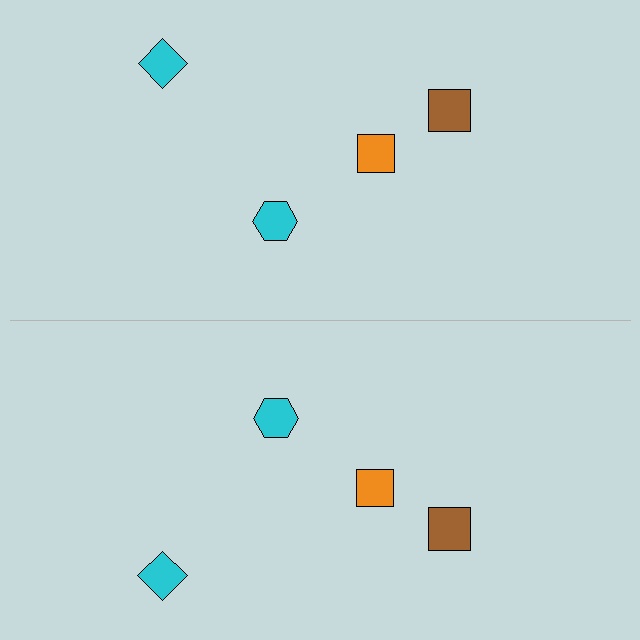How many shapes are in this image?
There are 8 shapes in this image.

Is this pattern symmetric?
Yes, this pattern has bilateral (reflection) symmetry.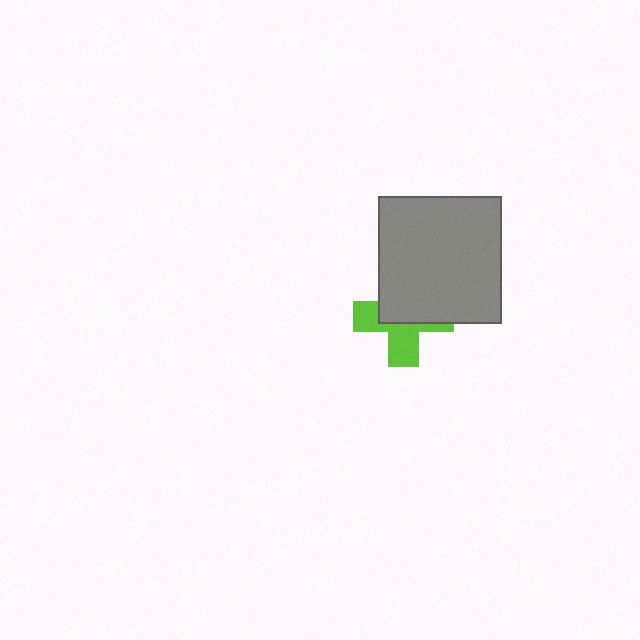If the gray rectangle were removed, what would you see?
You would see the complete lime cross.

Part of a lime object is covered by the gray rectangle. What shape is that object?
It is a cross.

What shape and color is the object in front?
The object in front is a gray rectangle.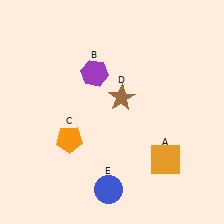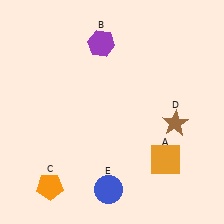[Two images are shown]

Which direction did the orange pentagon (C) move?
The orange pentagon (C) moved down.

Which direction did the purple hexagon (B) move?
The purple hexagon (B) moved up.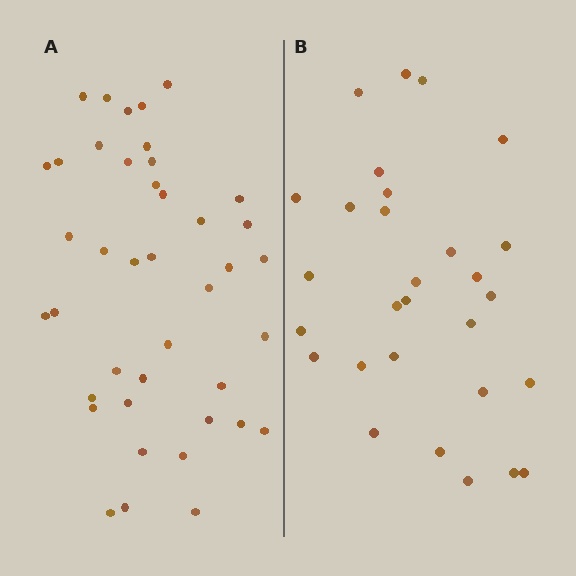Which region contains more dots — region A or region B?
Region A (the left region) has more dots.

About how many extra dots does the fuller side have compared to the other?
Region A has roughly 12 or so more dots than region B.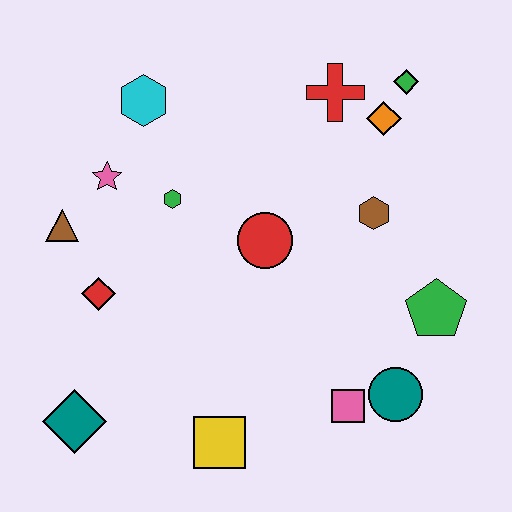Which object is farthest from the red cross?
The teal diamond is farthest from the red cross.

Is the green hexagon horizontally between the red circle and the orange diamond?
No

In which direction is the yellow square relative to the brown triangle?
The yellow square is below the brown triangle.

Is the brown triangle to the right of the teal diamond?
No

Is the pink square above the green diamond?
No